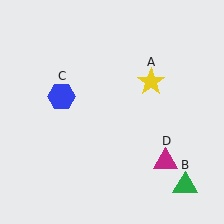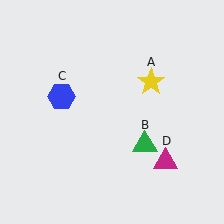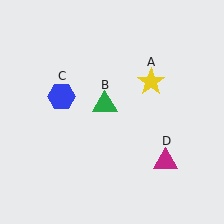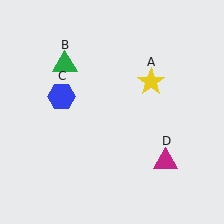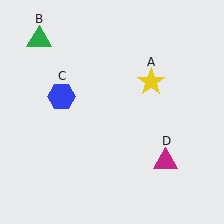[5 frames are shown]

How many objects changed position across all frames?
1 object changed position: green triangle (object B).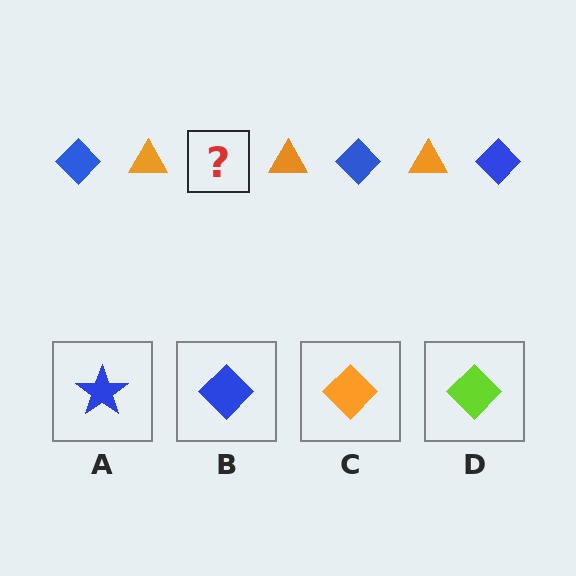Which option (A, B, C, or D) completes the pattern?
B.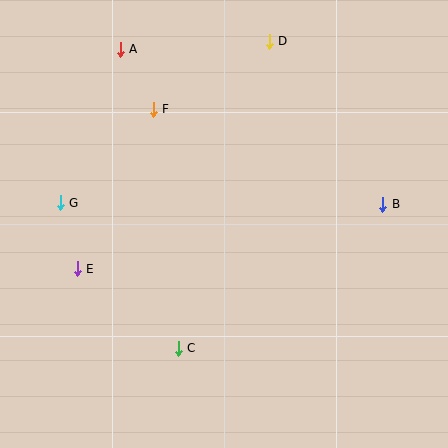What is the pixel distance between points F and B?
The distance between F and B is 248 pixels.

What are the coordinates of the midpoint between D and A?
The midpoint between D and A is at (195, 45).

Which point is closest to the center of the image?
Point C at (178, 348) is closest to the center.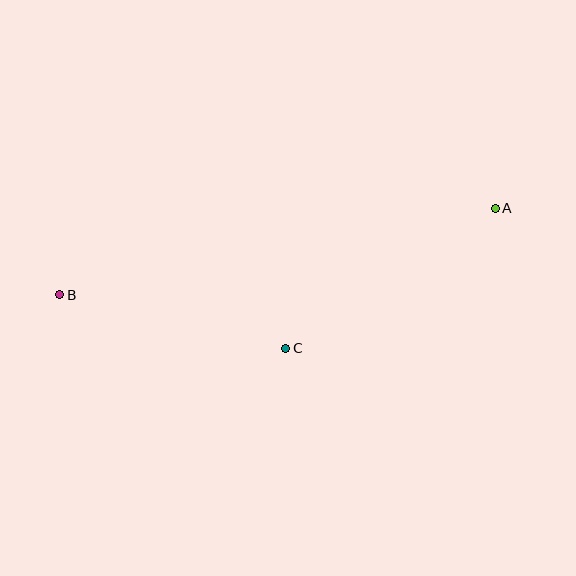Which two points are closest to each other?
Points B and C are closest to each other.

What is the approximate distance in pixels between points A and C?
The distance between A and C is approximately 252 pixels.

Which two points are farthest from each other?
Points A and B are farthest from each other.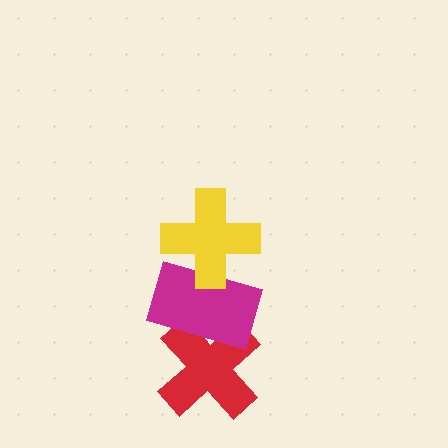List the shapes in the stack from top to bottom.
From top to bottom: the yellow cross, the magenta rectangle, the red cross.